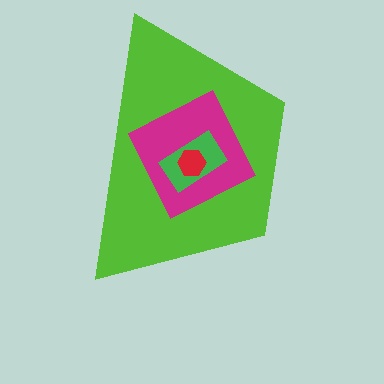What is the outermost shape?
The lime trapezoid.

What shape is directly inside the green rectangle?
The red hexagon.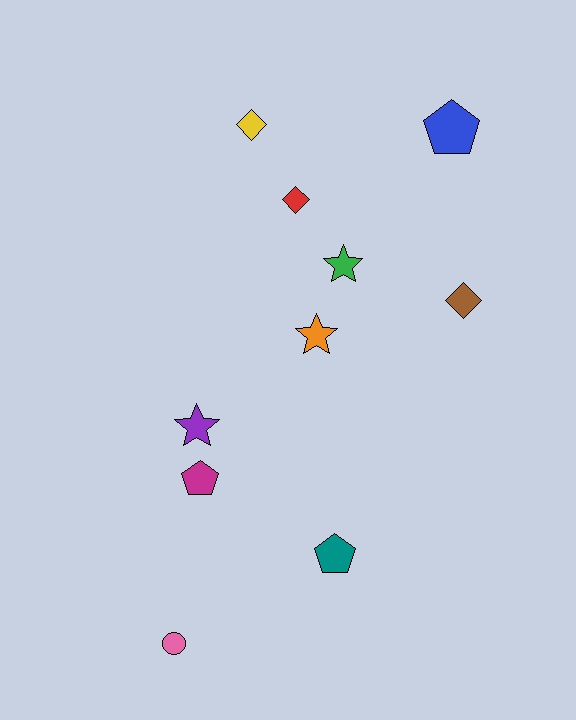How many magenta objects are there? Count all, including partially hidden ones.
There is 1 magenta object.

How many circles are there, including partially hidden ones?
There is 1 circle.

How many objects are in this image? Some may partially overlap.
There are 10 objects.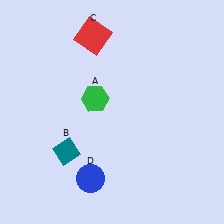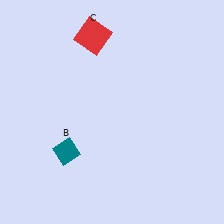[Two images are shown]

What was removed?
The green hexagon (A), the blue circle (D) were removed in Image 2.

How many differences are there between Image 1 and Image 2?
There are 2 differences between the two images.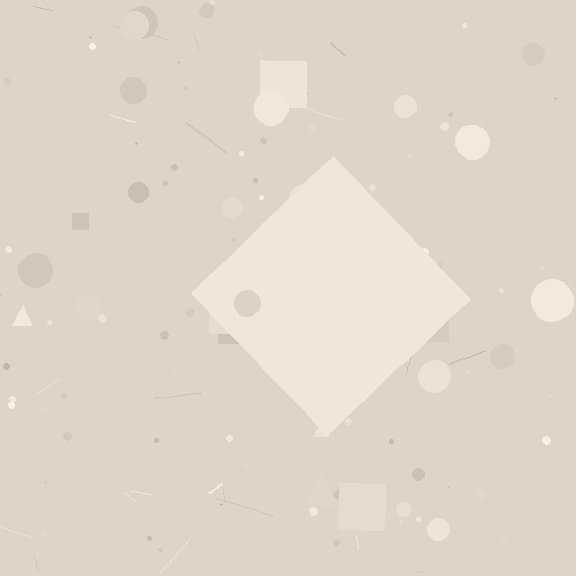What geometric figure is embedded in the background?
A diamond is embedded in the background.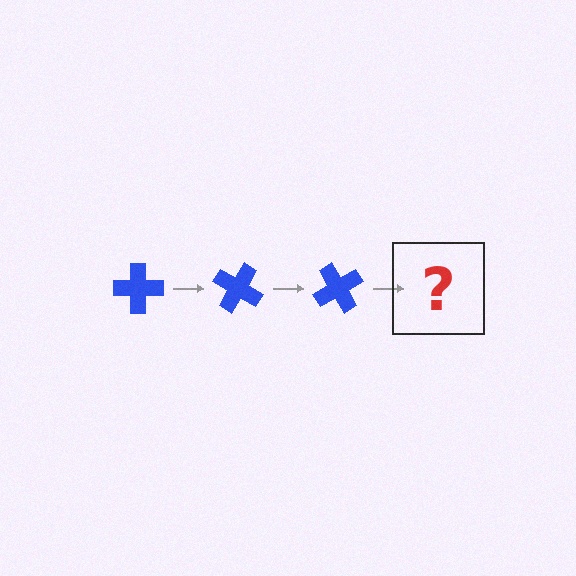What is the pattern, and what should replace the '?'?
The pattern is that the cross rotates 30 degrees each step. The '?' should be a blue cross rotated 90 degrees.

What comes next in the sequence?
The next element should be a blue cross rotated 90 degrees.